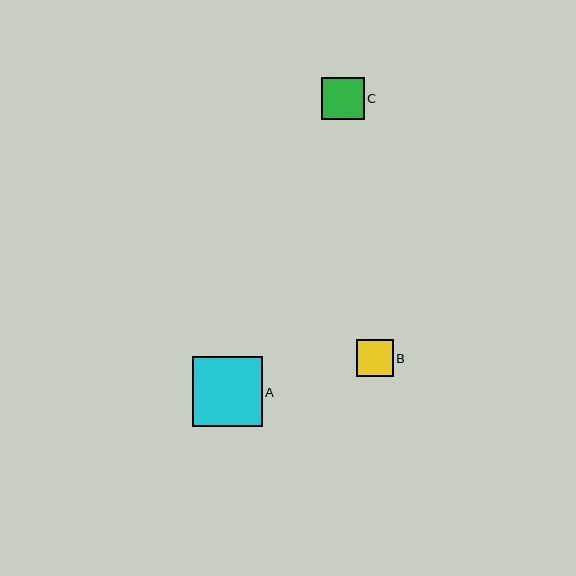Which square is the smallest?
Square B is the smallest with a size of approximately 37 pixels.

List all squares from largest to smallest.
From largest to smallest: A, C, B.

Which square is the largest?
Square A is the largest with a size of approximately 70 pixels.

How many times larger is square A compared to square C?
Square A is approximately 1.6 times the size of square C.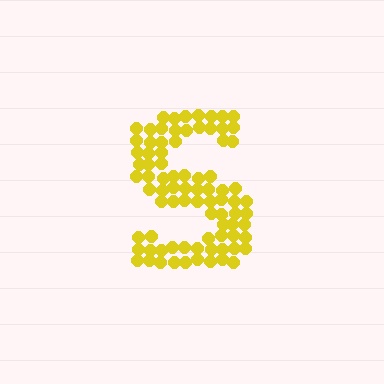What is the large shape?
The large shape is the letter S.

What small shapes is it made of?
It is made of small circles.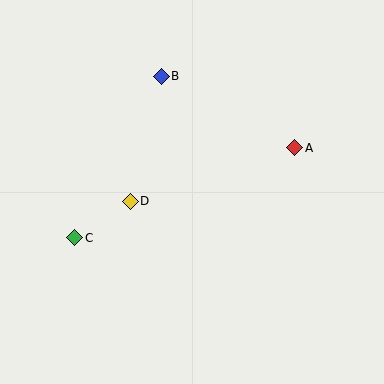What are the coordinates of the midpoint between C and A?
The midpoint between C and A is at (185, 193).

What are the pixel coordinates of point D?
Point D is at (130, 201).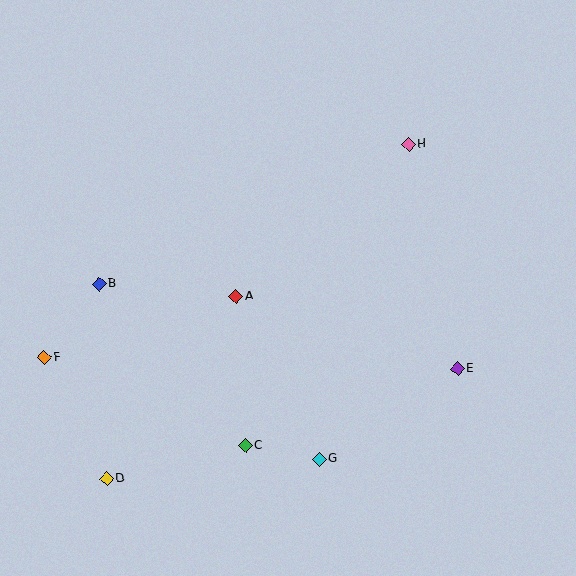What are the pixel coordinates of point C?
Point C is at (245, 446).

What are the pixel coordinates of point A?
Point A is at (236, 296).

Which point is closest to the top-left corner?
Point B is closest to the top-left corner.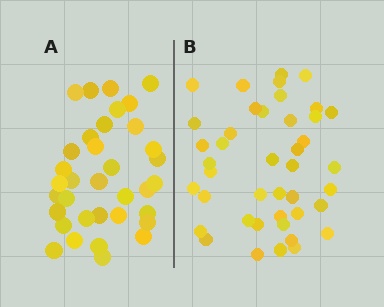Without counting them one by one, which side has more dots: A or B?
Region B (the right region) has more dots.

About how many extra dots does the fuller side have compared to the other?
Region B has roughly 8 or so more dots than region A.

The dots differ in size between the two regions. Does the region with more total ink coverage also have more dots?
No. Region A has more total ink coverage because its dots are larger, but region B actually contains more individual dots. Total area can be misleading — the number of items is what matters here.